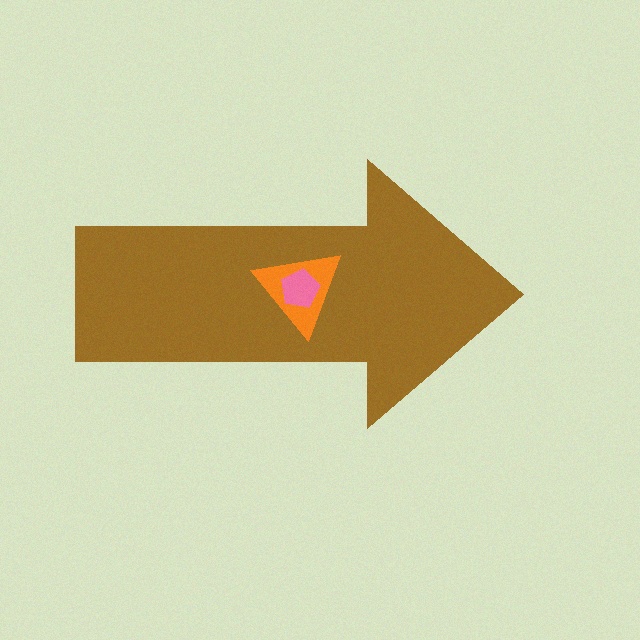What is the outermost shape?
The brown arrow.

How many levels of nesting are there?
3.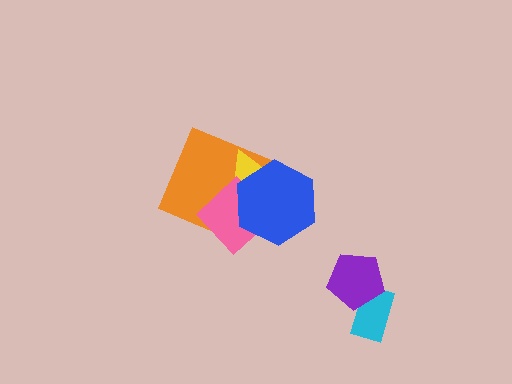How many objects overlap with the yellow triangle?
3 objects overlap with the yellow triangle.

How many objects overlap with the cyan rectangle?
1 object overlaps with the cyan rectangle.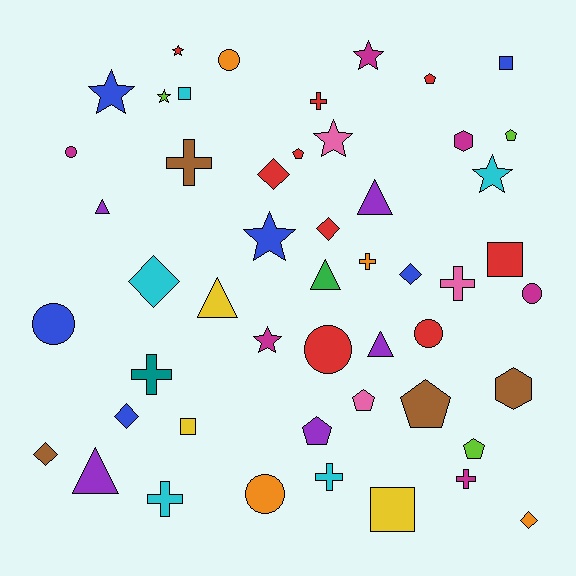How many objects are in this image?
There are 50 objects.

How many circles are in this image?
There are 7 circles.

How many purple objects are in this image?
There are 5 purple objects.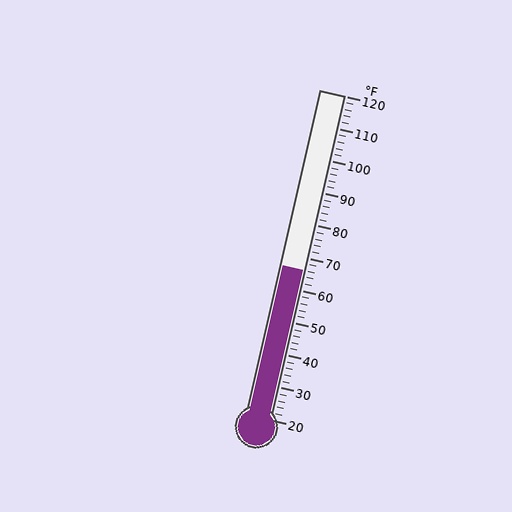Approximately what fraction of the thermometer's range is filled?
The thermometer is filled to approximately 45% of its range.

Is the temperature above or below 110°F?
The temperature is below 110°F.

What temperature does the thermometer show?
The thermometer shows approximately 66°F.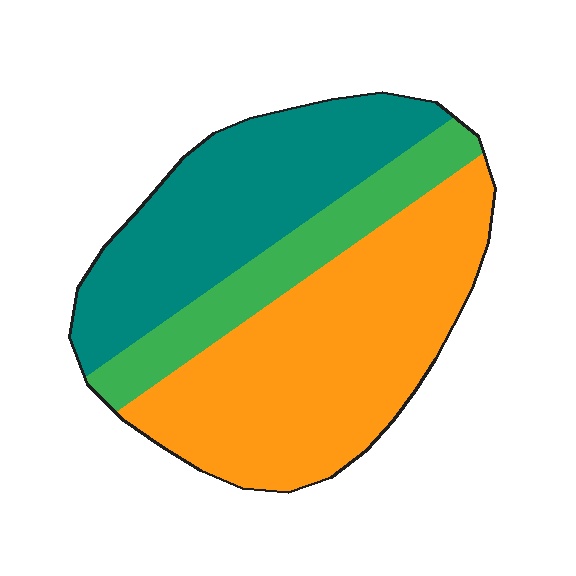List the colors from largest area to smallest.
From largest to smallest: orange, teal, green.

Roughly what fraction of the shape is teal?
Teal takes up about one third (1/3) of the shape.